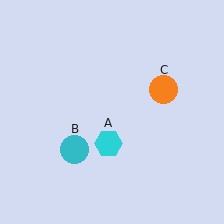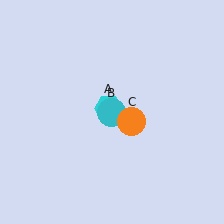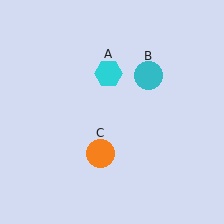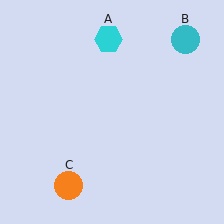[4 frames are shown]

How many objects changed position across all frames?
3 objects changed position: cyan hexagon (object A), cyan circle (object B), orange circle (object C).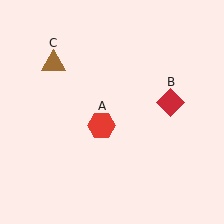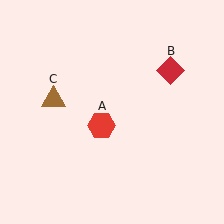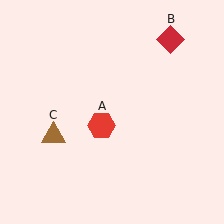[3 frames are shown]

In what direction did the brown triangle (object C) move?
The brown triangle (object C) moved down.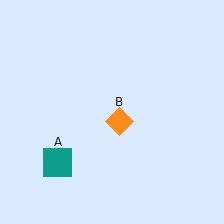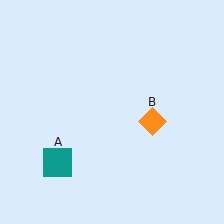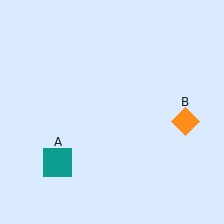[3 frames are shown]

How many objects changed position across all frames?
1 object changed position: orange diamond (object B).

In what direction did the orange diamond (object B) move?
The orange diamond (object B) moved right.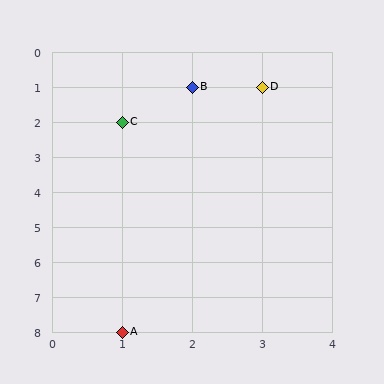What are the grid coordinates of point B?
Point B is at grid coordinates (2, 1).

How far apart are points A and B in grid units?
Points A and B are 1 column and 7 rows apart (about 7.1 grid units diagonally).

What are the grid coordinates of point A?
Point A is at grid coordinates (1, 8).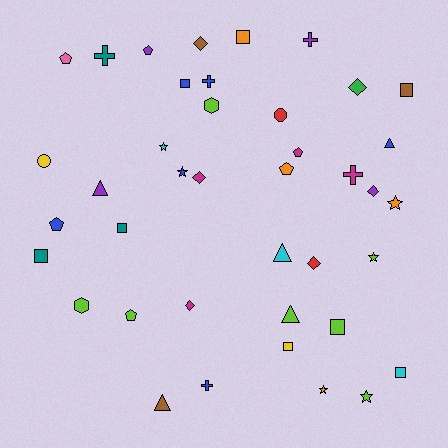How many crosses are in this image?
There are 5 crosses.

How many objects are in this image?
There are 40 objects.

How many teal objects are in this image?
There are 3 teal objects.